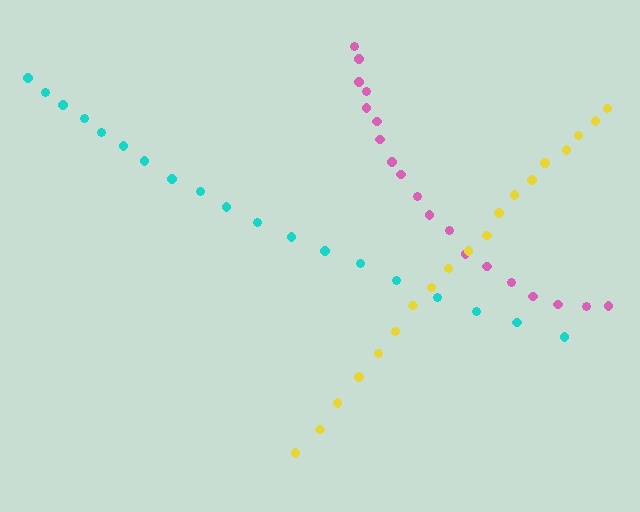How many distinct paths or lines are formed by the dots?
There are 3 distinct paths.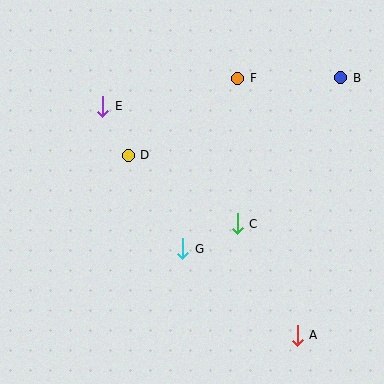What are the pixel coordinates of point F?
Point F is at (238, 78).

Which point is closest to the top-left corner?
Point E is closest to the top-left corner.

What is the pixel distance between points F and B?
The distance between F and B is 103 pixels.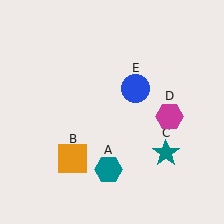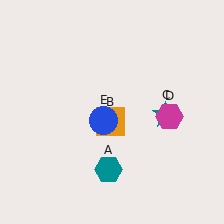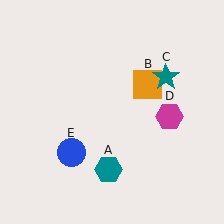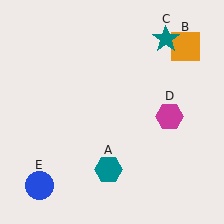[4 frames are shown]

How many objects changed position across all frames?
3 objects changed position: orange square (object B), teal star (object C), blue circle (object E).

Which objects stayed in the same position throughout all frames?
Teal hexagon (object A) and magenta hexagon (object D) remained stationary.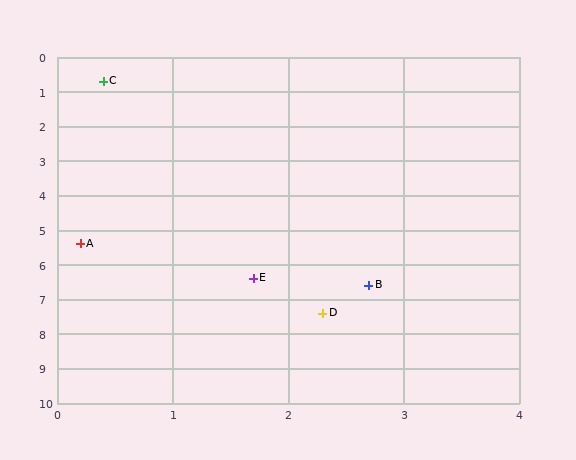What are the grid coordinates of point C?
Point C is at approximately (0.4, 0.7).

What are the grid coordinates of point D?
Point D is at approximately (2.3, 7.4).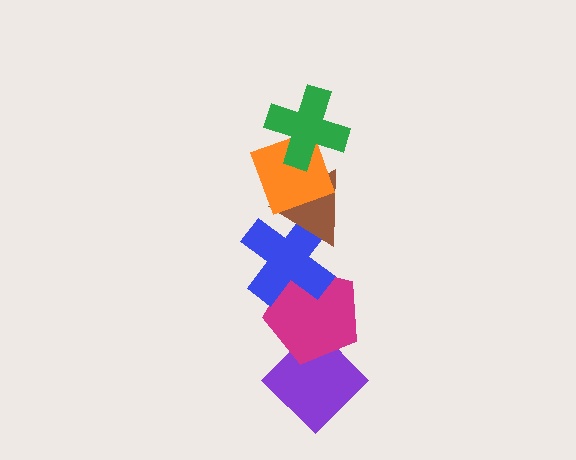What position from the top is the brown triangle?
The brown triangle is 3rd from the top.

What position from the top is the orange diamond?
The orange diamond is 2nd from the top.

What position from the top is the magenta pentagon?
The magenta pentagon is 5th from the top.